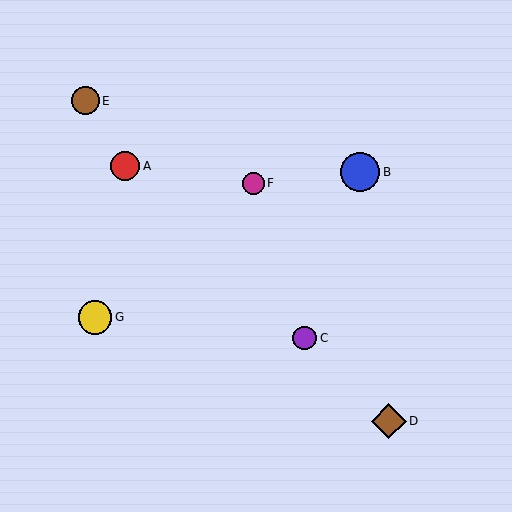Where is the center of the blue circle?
The center of the blue circle is at (360, 172).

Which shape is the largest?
The blue circle (labeled B) is the largest.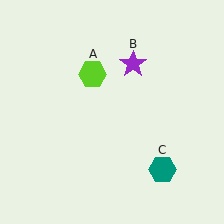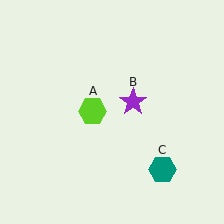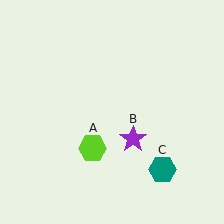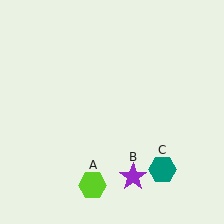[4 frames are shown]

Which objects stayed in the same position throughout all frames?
Teal hexagon (object C) remained stationary.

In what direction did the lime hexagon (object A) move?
The lime hexagon (object A) moved down.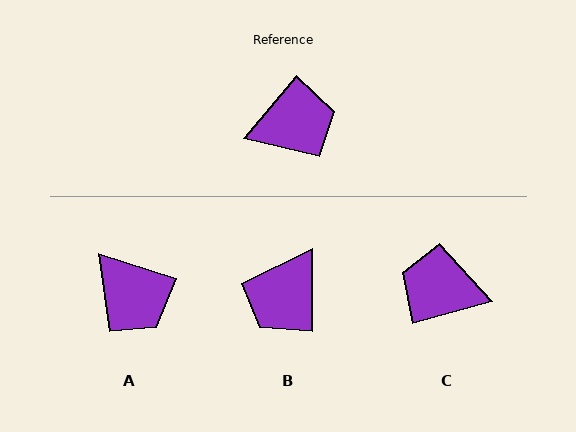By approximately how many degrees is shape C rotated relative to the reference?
Approximately 145 degrees counter-clockwise.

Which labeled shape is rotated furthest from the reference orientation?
C, about 145 degrees away.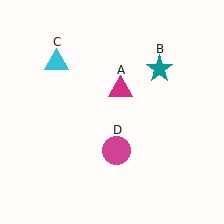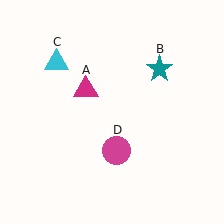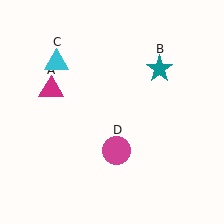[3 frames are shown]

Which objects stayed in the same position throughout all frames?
Teal star (object B) and cyan triangle (object C) and magenta circle (object D) remained stationary.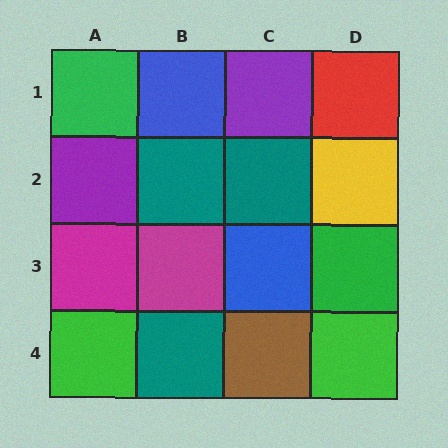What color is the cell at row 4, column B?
Teal.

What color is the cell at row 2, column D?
Yellow.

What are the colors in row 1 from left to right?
Green, blue, purple, red.